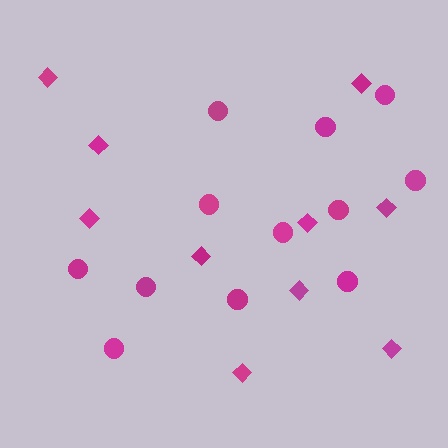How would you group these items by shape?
There are 2 groups: one group of circles (12) and one group of diamonds (10).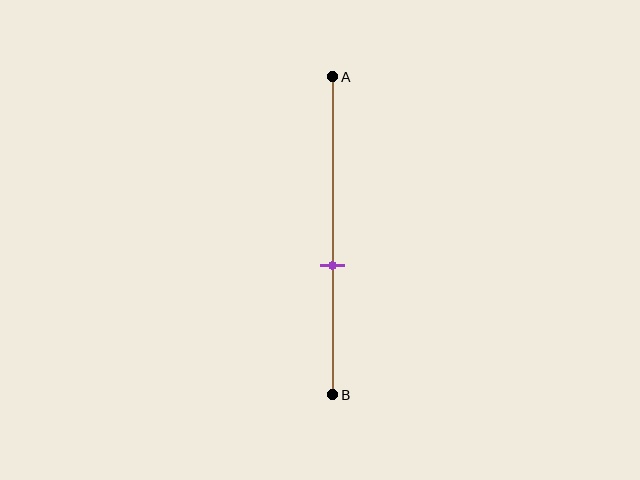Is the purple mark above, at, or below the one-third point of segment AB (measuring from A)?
The purple mark is below the one-third point of segment AB.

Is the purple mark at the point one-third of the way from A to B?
No, the mark is at about 60% from A, not at the 33% one-third point.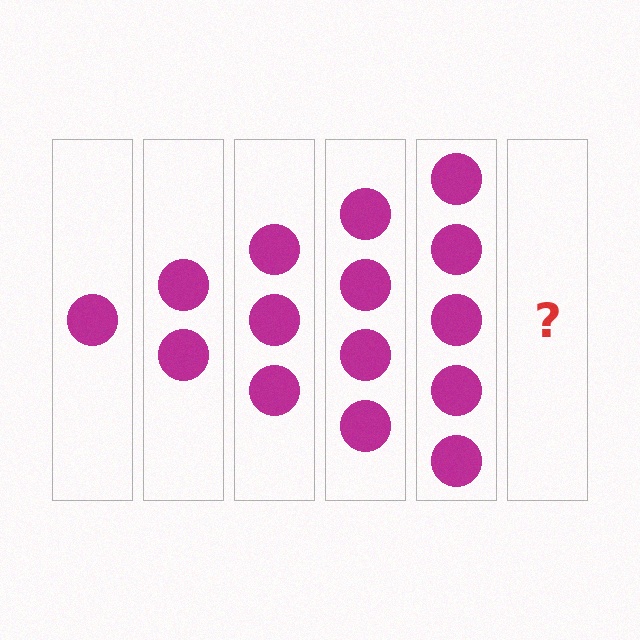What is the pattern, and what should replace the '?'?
The pattern is that each step adds one more circle. The '?' should be 6 circles.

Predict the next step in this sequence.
The next step is 6 circles.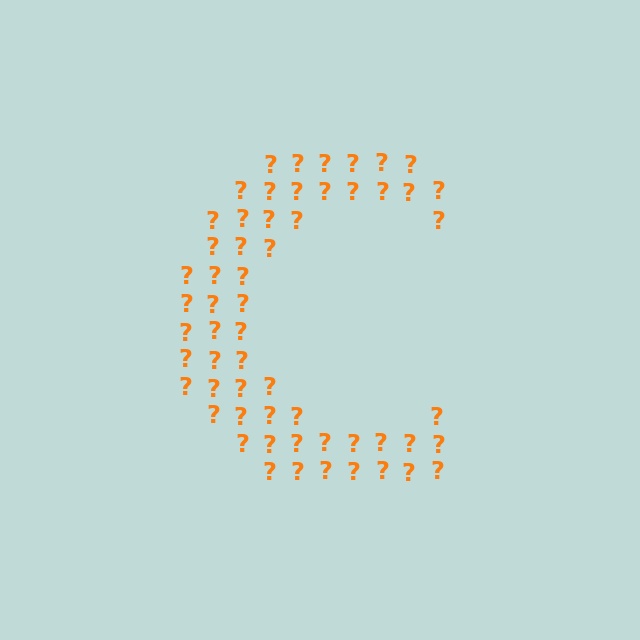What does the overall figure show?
The overall figure shows the letter C.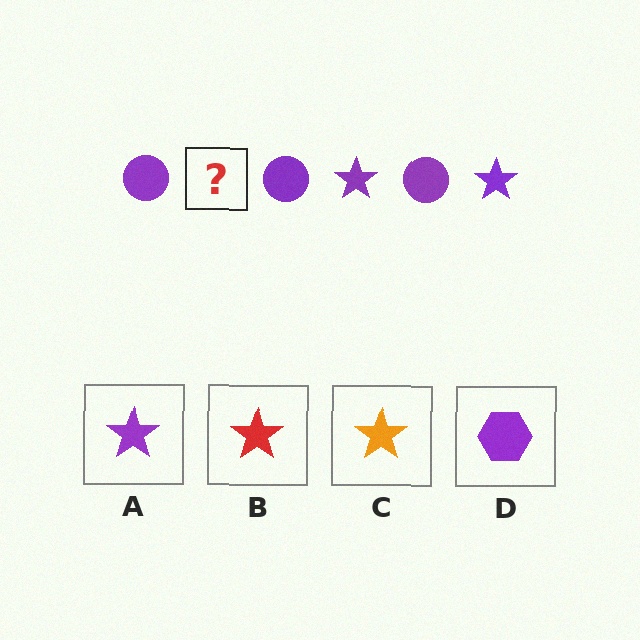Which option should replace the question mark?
Option A.